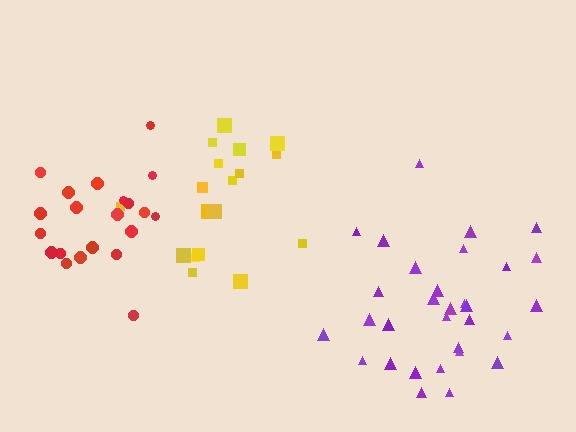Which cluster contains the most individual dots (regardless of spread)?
Purple (31).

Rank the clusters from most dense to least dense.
purple, red, yellow.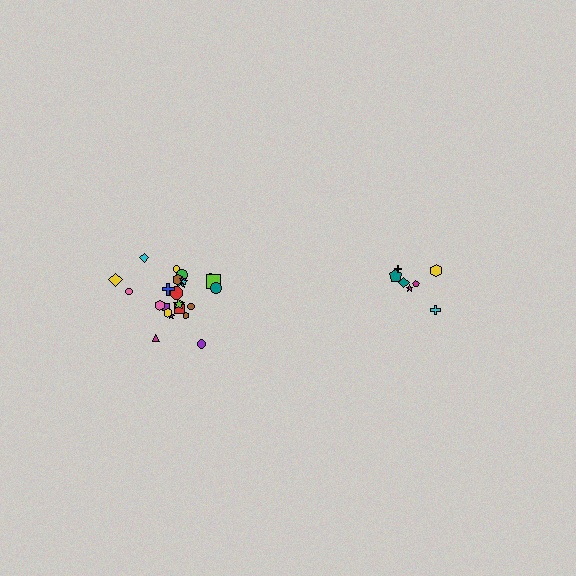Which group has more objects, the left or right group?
The left group.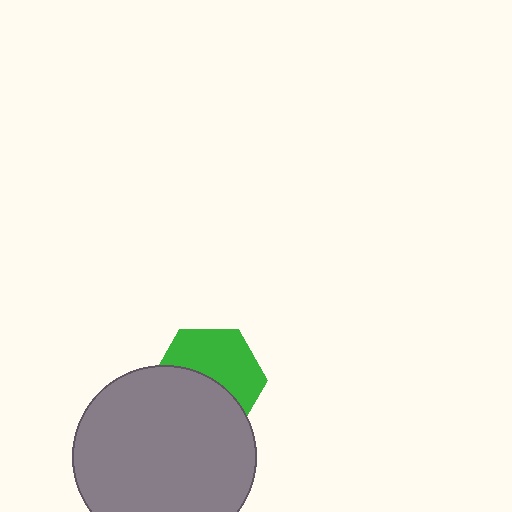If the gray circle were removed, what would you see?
You would see the complete green hexagon.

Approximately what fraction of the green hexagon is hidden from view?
Roughly 48% of the green hexagon is hidden behind the gray circle.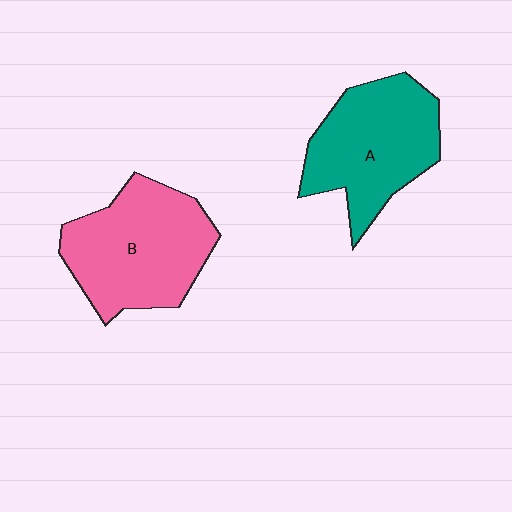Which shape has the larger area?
Shape B (pink).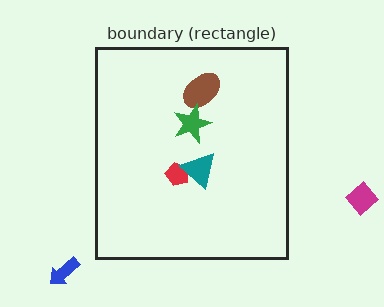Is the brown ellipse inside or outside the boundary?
Inside.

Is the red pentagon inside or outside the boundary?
Inside.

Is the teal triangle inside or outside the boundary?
Inside.